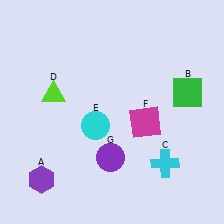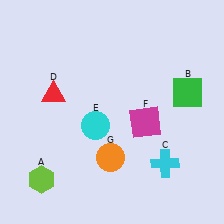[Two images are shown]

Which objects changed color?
A changed from purple to lime. D changed from lime to red. G changed from purple to orange.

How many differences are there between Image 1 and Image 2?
There are 3 differences between the two images.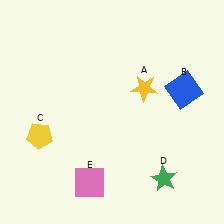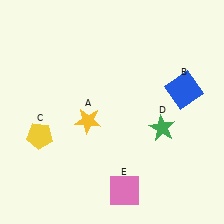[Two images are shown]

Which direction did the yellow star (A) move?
The yellow star (A) moved left.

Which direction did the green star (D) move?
The green star (D) moved up.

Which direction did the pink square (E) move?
The pink square (E) moved right.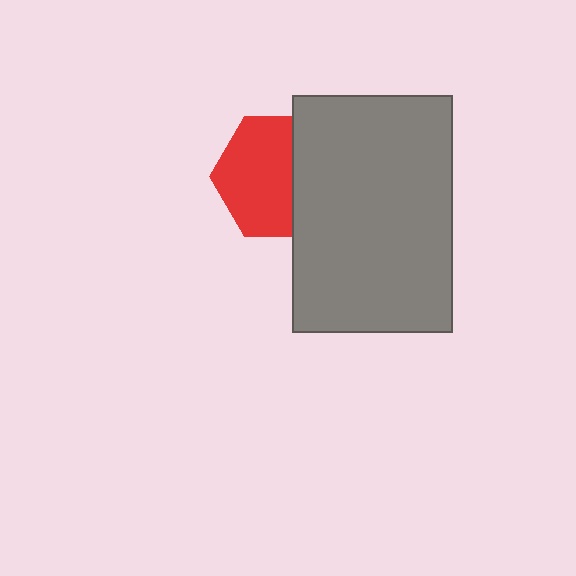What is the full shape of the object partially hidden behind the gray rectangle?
The partially hidden object is a red hexagon.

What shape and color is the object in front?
The object in front is a gray rectangle.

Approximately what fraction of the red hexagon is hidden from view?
Roughly 38% of the red hexagon is hidden behind the gray rectangle.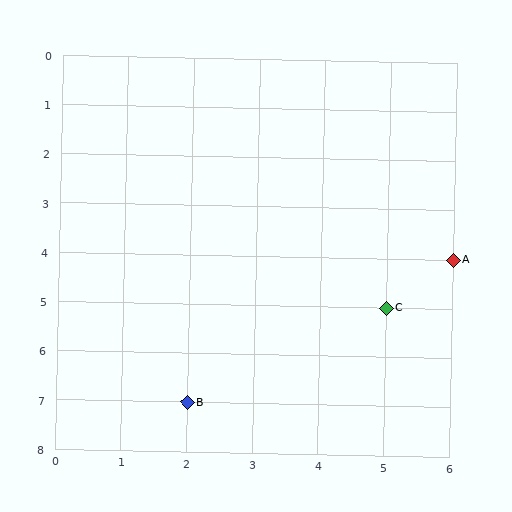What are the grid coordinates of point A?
Point A is at grid coordinates (6, 4).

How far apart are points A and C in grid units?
Points A and C are 1 column and 1 row apart (about 1.4 grid units diagonally).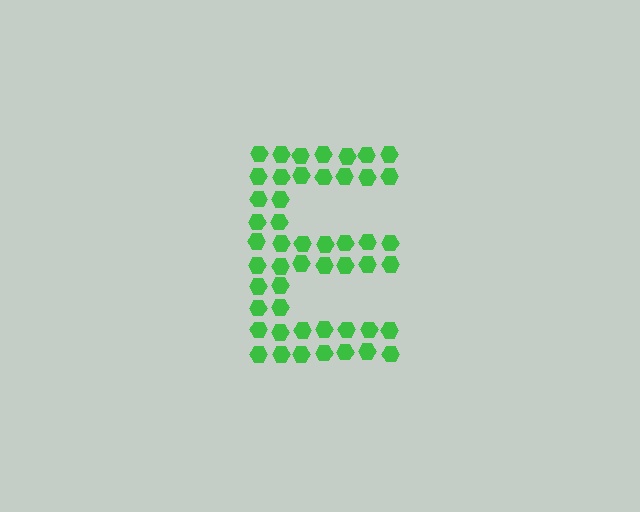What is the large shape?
The large shape is the letter E.